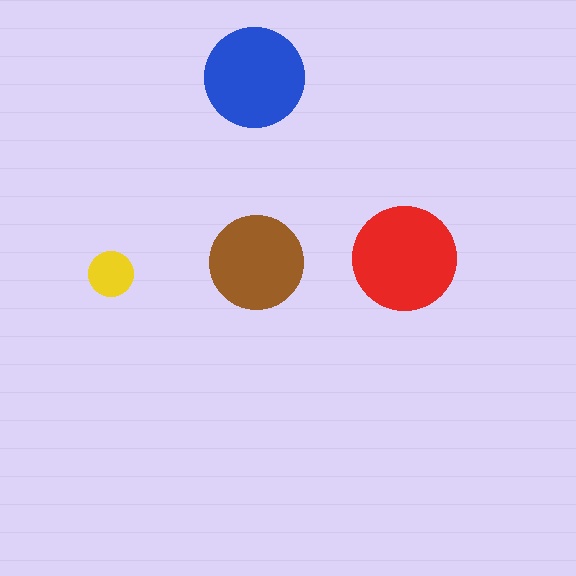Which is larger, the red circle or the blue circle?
The red one.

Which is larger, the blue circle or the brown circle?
The blue one.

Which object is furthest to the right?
The red circle is rightmost.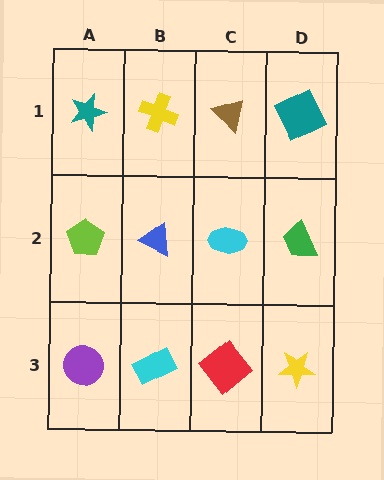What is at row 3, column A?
A purple circle.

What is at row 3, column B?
A cyan rectangle.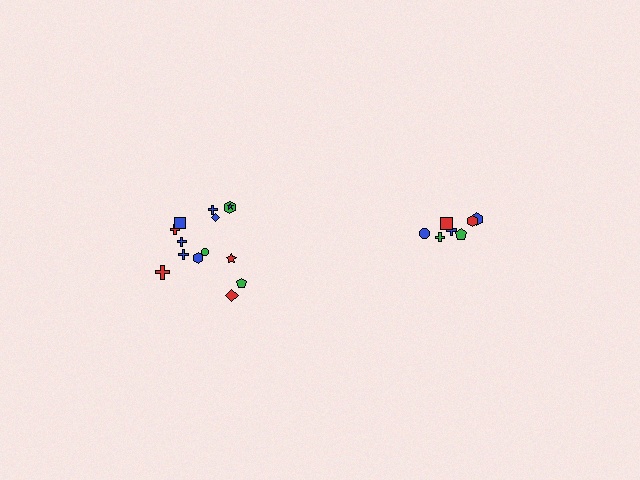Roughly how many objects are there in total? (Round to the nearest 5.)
Roughly 20 objects in total.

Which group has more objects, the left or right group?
The left group.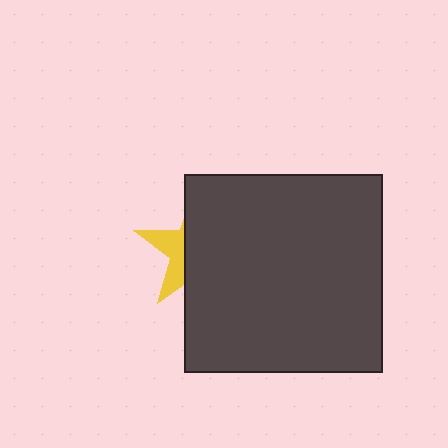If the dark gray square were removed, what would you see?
You would see the complete yellow star.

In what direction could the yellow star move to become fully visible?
The yellow star could move left. That would shift it out from behind the dark gray square entirely.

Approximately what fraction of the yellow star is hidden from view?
Roughly 68% of the yellow star is hidden behind the dark gray square.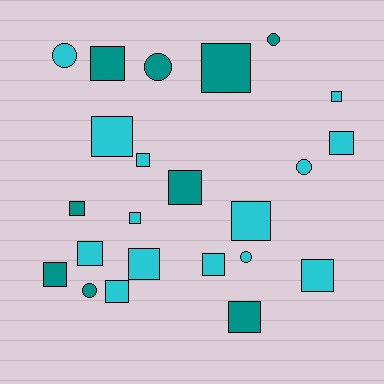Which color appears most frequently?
Cyan, with 14 objects.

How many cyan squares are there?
There are 11 cyan squares.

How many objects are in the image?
There are 23 objects.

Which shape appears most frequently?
Square, with 17 objects.